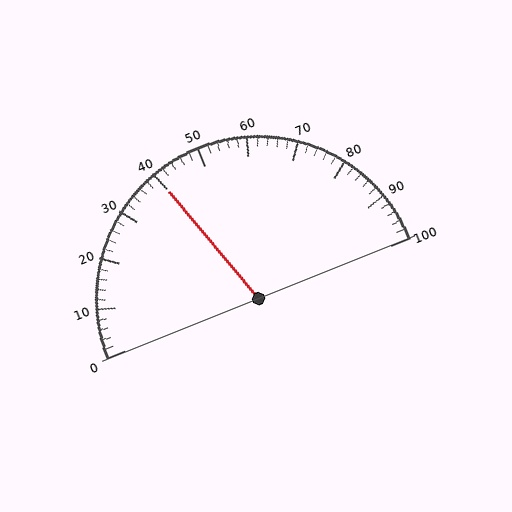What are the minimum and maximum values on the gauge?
The gauge ranges from 0 to 100.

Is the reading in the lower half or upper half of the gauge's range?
The reading is in the lower half of the range (0 to 100).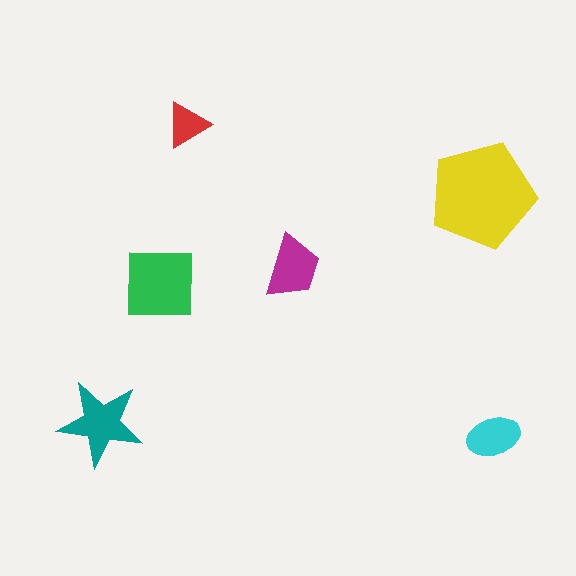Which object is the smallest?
The red triangle.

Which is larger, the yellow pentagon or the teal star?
The yellow pentagon.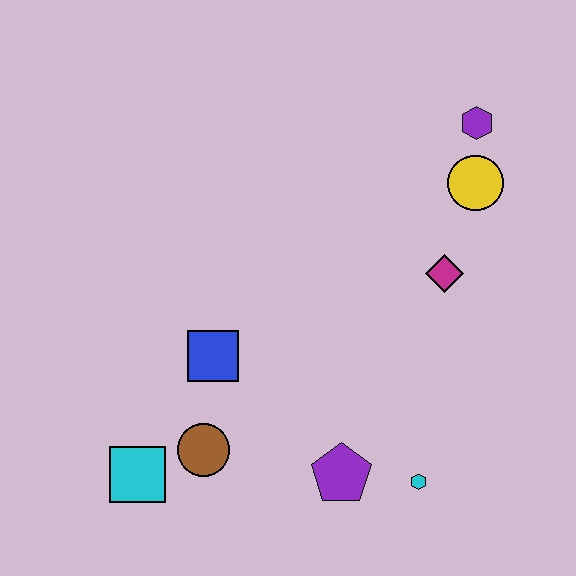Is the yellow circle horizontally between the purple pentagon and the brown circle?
No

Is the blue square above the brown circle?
Yes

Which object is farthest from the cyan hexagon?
The purple hexagon is farthest from the cyan hexagon.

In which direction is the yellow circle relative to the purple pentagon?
The yellow circle is above the purple pentagon.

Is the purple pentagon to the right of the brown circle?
Yes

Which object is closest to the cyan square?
The brown circle is closest to the cyan square.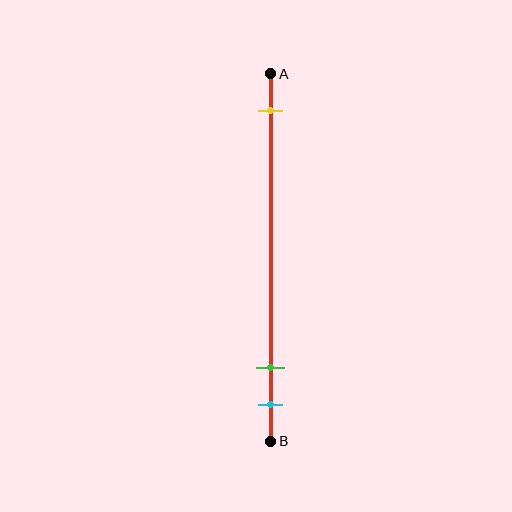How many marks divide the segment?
There are 3 marks dividing the segment.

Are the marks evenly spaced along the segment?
No, the marks are not evenly spaced.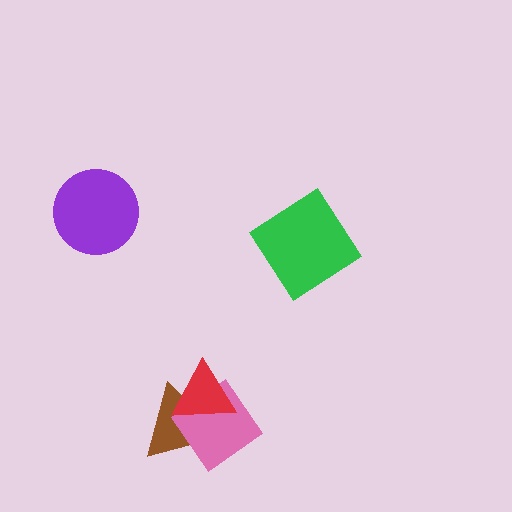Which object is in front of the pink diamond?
The red triangle is in front of the pink diamond.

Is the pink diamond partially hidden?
Yes, it is partially covered by another shape.